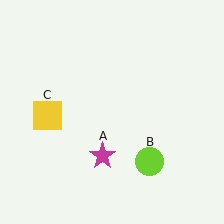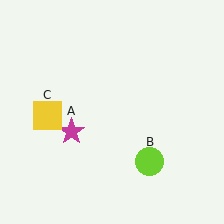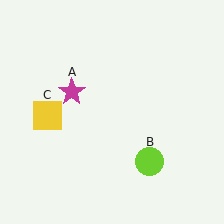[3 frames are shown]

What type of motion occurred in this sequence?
The magenta star (object A) rotated clockwise around the center of the scene.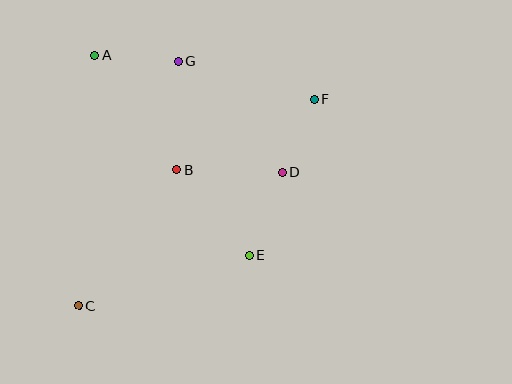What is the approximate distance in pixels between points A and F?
The distance between A and F is approximately 223 pixels.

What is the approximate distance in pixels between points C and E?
The distance between C and E is approximately 178 pixels.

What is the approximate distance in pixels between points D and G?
The distance between D and G is approximately 151 pixels.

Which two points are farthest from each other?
Points C and F are farthest from each other.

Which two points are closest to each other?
Points D and F are closest to each other.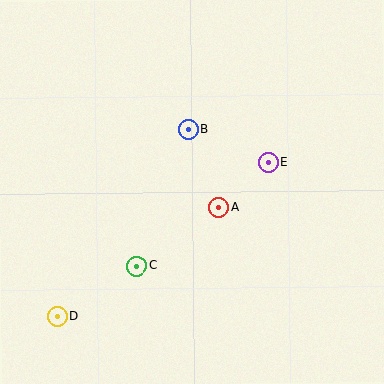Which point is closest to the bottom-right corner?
Point A is closest to the bottom-right corner.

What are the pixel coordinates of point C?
Point C is at (136, 266).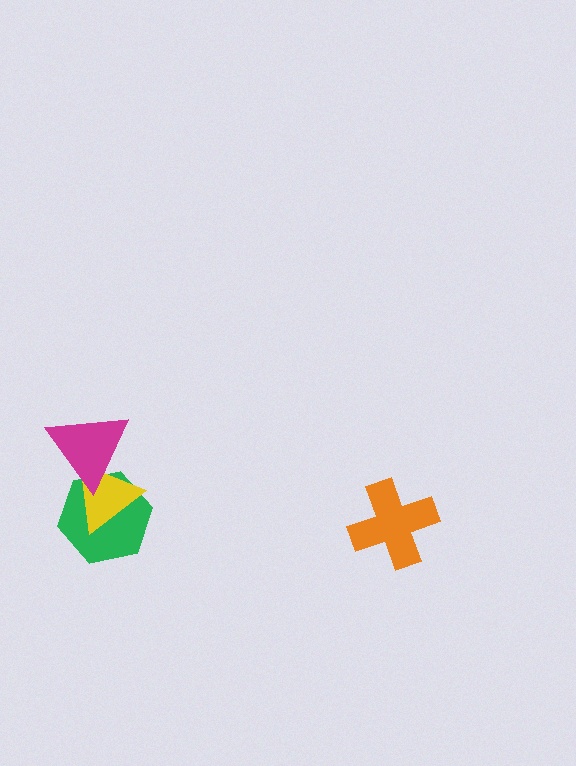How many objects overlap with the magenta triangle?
2 objects overlap with the magenta triangle.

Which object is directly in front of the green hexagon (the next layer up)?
The yellow triangle is directly in front of the green hexagon.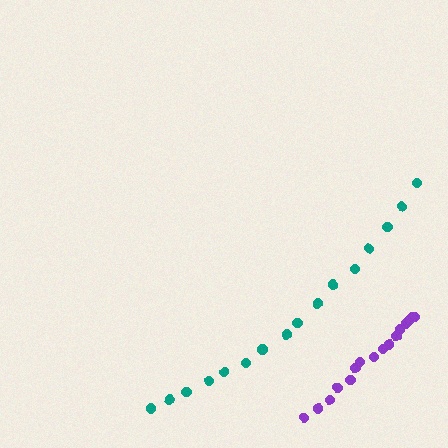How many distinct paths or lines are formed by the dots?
There are 2 distinct paths.